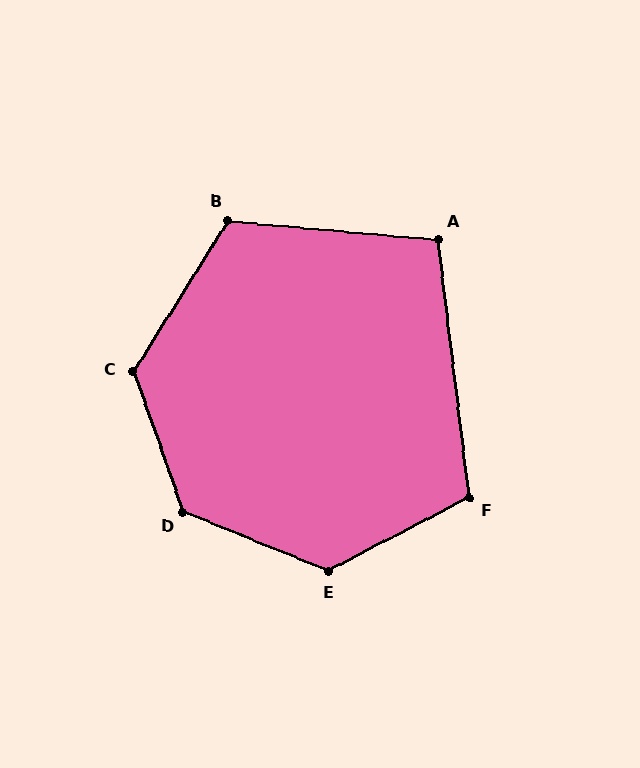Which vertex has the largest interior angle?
D, at approximately 132 degrees.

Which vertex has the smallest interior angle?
A, at approximately 102 degrees.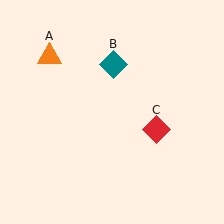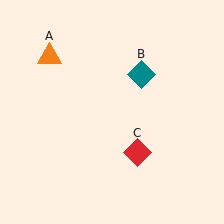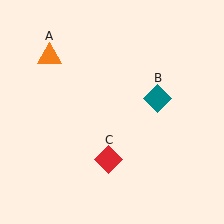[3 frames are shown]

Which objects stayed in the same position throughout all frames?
Orange triangle (object A) remained stationary.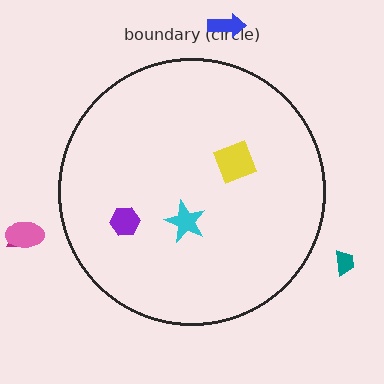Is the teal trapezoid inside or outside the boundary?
Outside.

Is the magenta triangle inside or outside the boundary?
Outside.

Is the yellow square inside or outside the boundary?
Inside.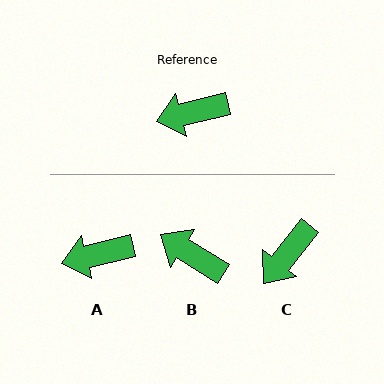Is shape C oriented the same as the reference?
No, it is off by about 37 degrees.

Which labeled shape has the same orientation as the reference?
A.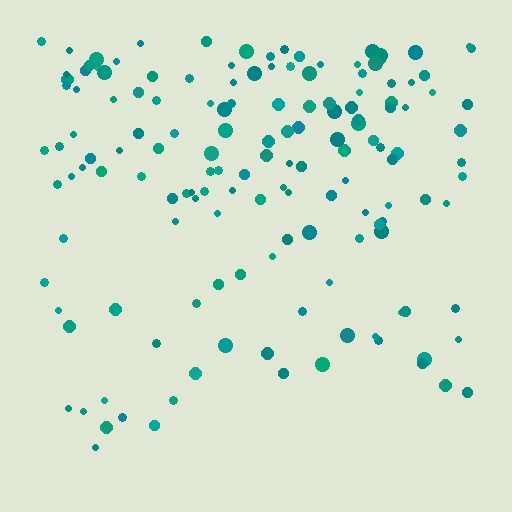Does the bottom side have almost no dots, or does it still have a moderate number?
Still a moderate number, just noticeably fewer than the top.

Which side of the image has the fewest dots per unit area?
The bottom.